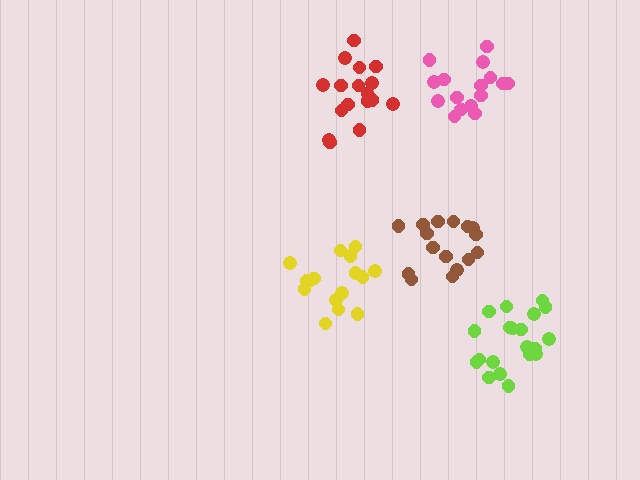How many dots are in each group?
Group 1: 16 dots, Group 2: 20 dots, Group 3: 16 dots, Group 4: 16 dots, Group 5: 17 dots (85 total).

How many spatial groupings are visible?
There are 5 spatial groupings.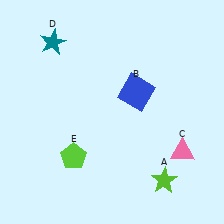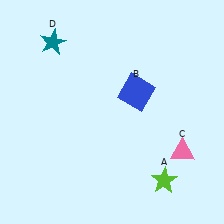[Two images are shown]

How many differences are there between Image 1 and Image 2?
There is 1 difference between the two images.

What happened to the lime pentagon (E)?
The lime pentagon (E) was removed in Image 2. It was in the bottom-left area of Image 1.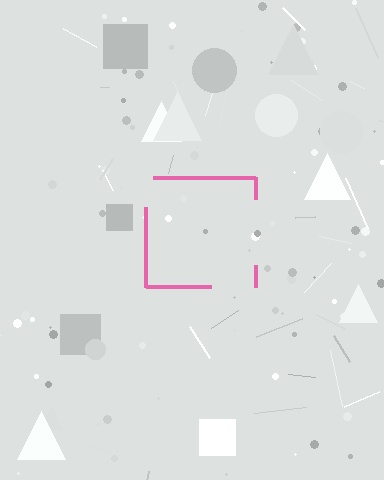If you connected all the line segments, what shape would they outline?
They would outline a square.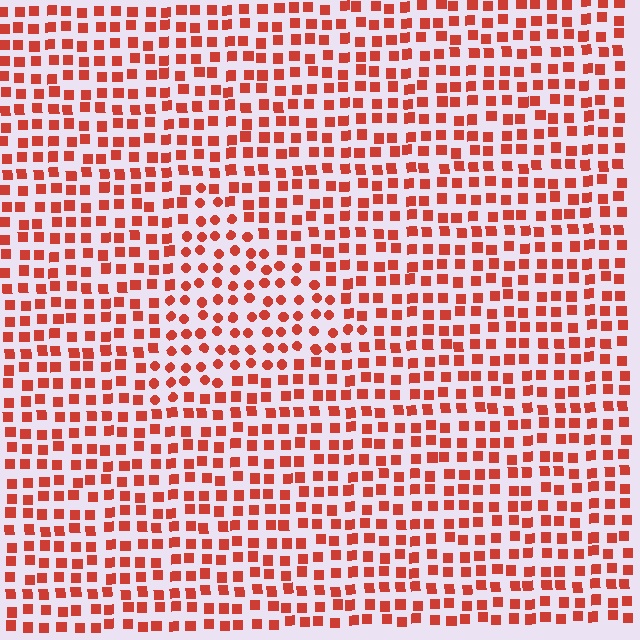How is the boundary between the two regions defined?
The boundary is defined by a change in element shape: circles inside vs. squares outside. All elements share the same color and spacing.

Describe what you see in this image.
The image is filled with small red elements arranged in a uniform grid. A triangle-shaped region contains circles, while the surrounding area contains squares. The boundary is defined purely by the change in element shape.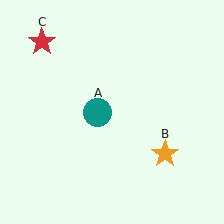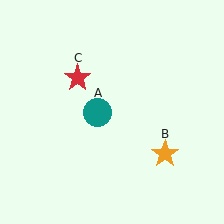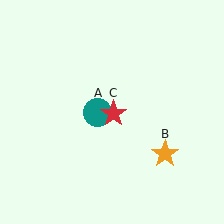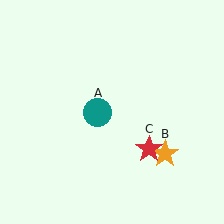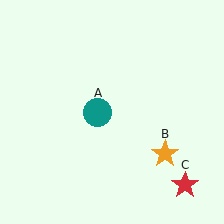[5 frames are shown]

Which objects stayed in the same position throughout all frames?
Teal circle (object A) and orange star (object B) remained stationary.